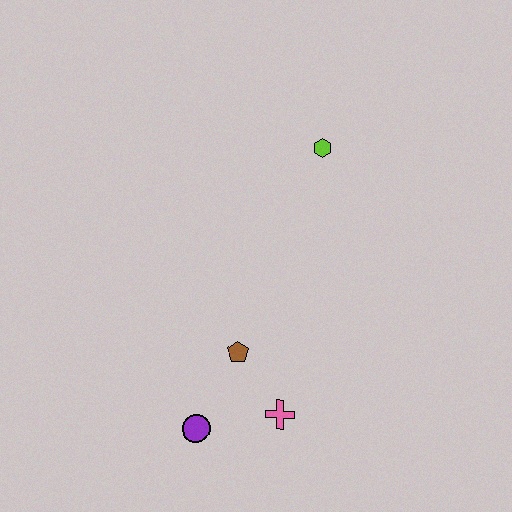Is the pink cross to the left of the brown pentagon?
No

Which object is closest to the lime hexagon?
The brown pentagon is closest to the lime hexagon.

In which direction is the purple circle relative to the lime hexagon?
The purple circle is below the lime hexagon.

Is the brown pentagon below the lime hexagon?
Yes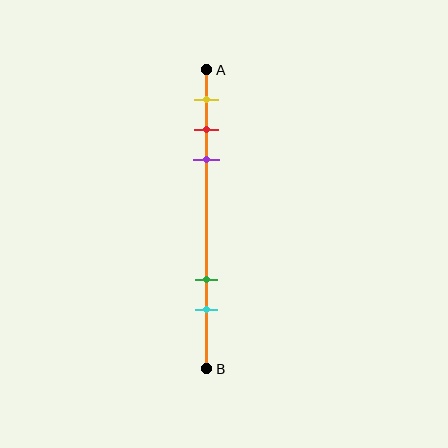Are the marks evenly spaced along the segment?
No, the marks are not evenly spaced.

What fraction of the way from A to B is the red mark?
The red mark is approximately 20% (0.2) of the way from A to B.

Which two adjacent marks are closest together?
The red and purple marks are the closest adjacent pair.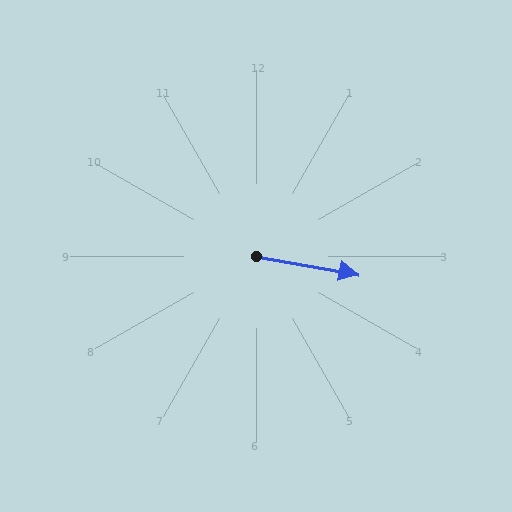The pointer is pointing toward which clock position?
Roughly 3 o'clock.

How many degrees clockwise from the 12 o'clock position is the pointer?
Approximately 100 degrees.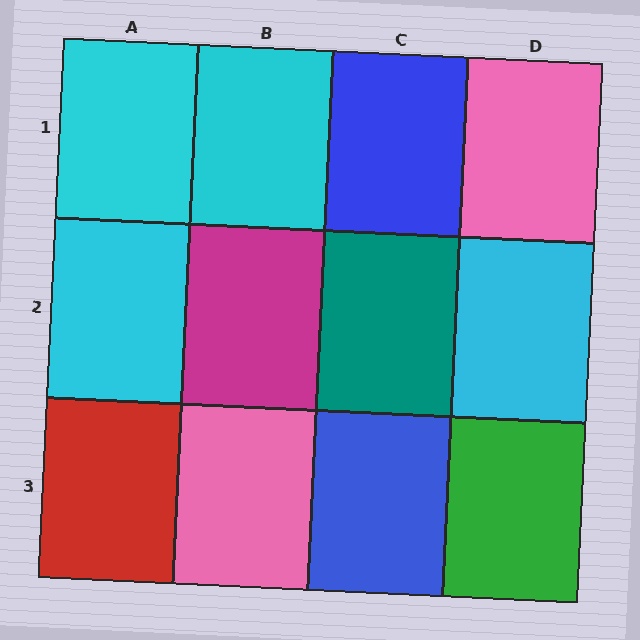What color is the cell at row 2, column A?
Cyan.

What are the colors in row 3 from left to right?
Red, pink, blue, green.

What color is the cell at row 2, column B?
Magenta.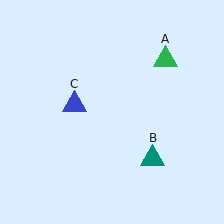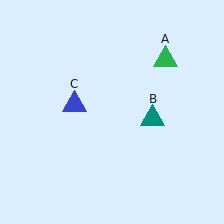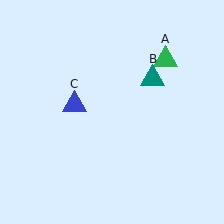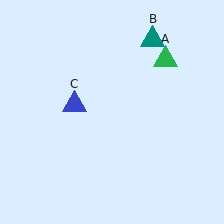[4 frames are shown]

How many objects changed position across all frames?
1 object changed position: teal triangle (object B).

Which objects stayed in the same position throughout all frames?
Green triangle (object A) and blue triangle (object C) remained stationary.